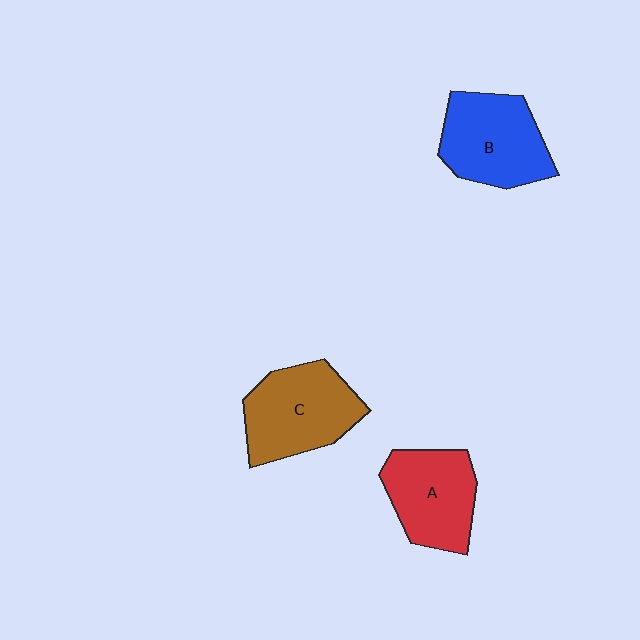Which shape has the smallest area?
Shape A (red).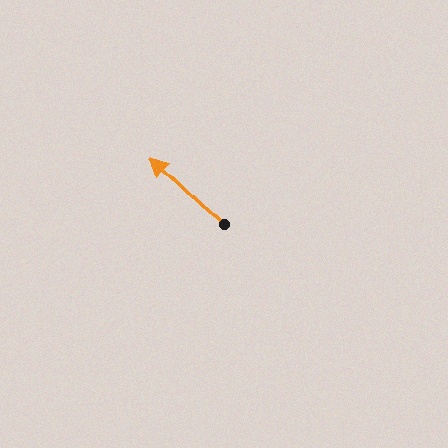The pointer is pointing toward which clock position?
Roughly 10 o'clock.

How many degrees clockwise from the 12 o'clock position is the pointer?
Approximately 314 degrees.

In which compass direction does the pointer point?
Northwest.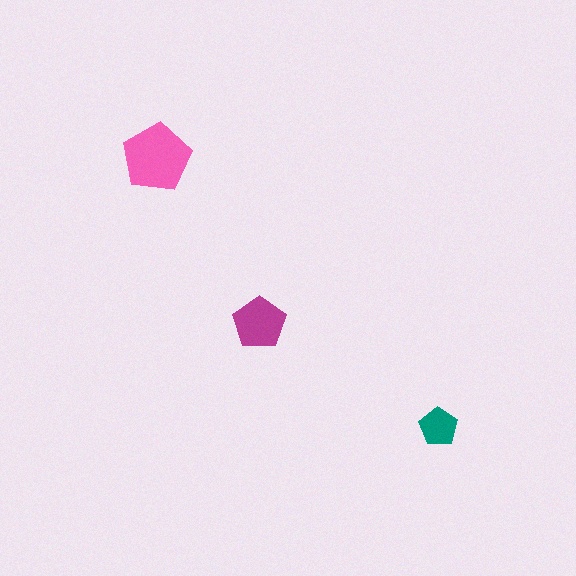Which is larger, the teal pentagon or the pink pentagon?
The pink one.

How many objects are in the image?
There are 3 objects in the image.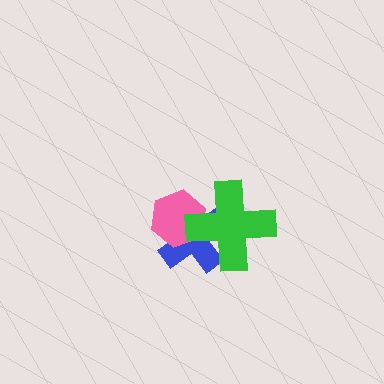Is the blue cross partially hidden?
Yes, it is partially covered by another shape.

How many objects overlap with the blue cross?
2 objects overlap with the blue cross.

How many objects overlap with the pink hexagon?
2 objects overlap with the pink hexagon.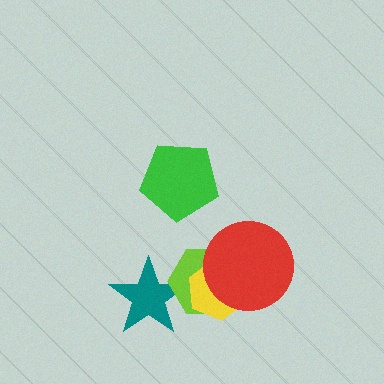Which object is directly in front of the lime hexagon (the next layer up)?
The yellow hexagon is directly in front of the lime hexagon.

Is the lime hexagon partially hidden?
Yes, it is partially covered by another shape.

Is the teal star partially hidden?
Yes, it is partially covered by another shape.